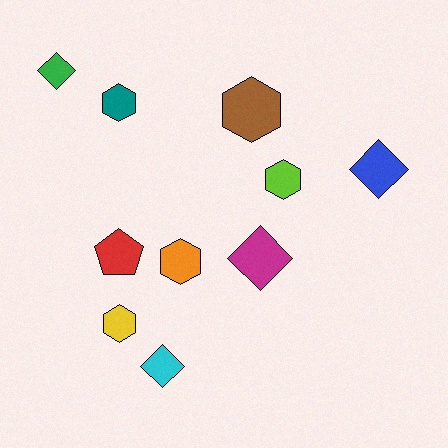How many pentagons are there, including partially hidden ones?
There is 1 pentagon.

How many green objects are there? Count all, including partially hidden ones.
There is 1 green object.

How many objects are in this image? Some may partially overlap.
There are 10 objects.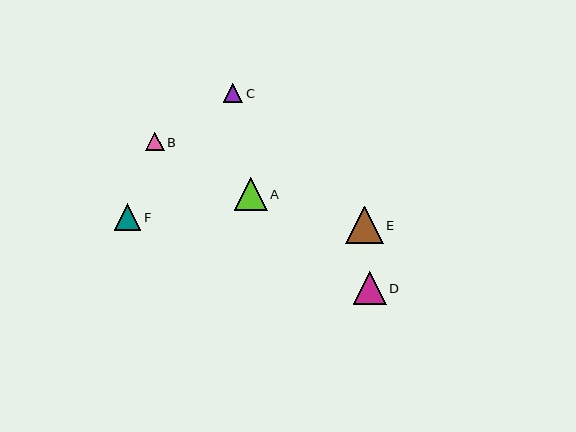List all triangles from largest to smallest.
From largest to smallest: E, A, D, F, C, B.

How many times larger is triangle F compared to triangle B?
Triangle F is approximately 1.5 times the size of triangle B.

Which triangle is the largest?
Triangle E is the largest with a size of approximately 37 pixels.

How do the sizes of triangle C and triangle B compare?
Triangle C and triangle B are approximately the same size.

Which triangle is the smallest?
Triangle B is the smallest with a size of approximately 18 pixels.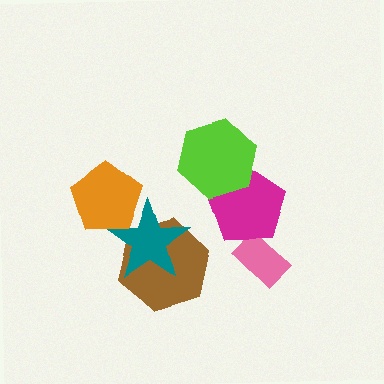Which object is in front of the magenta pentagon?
The lime hexagon is in front of the magenta pentagon.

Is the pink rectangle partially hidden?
Yes, it is partially covered by another shape.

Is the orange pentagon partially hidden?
Yes, it is partially covered by another shape.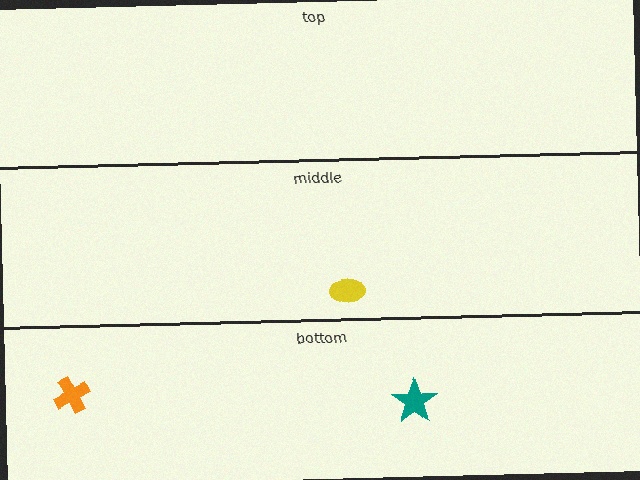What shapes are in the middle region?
The yellow ellipse.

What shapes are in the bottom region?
The teal star, the orange cross.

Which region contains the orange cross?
The bottom region.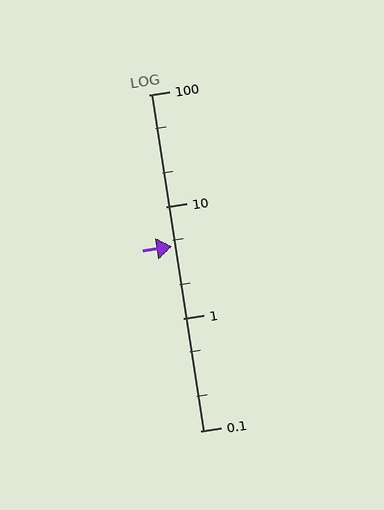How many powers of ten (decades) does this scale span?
The scale spans 3 decades, from 0.1 to 100.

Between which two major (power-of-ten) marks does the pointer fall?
The pointer is between 1 and 10.